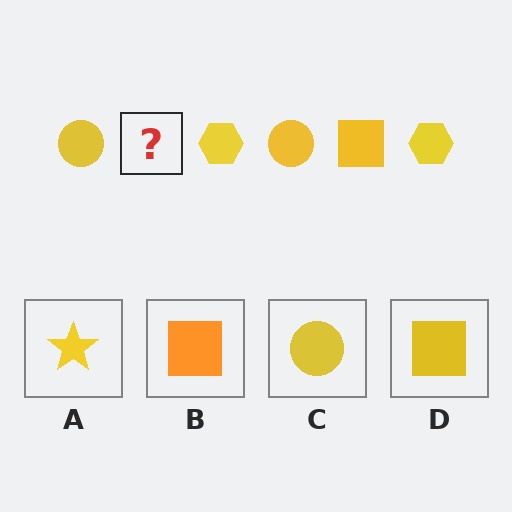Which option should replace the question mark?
Option D.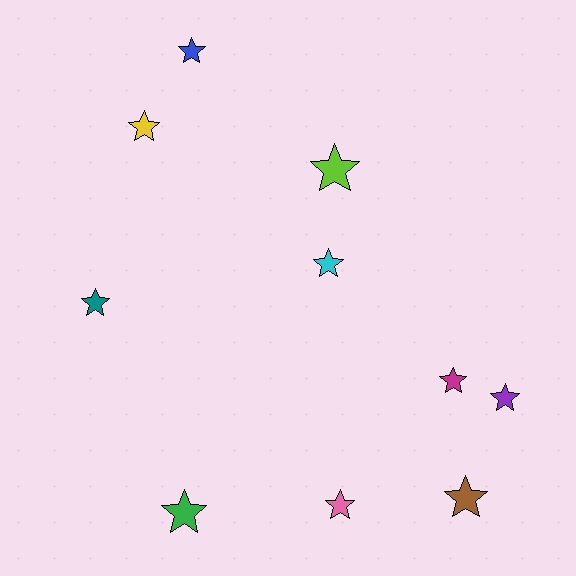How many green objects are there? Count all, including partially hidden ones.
There is 1 green object.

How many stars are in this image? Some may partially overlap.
There are 10 stars.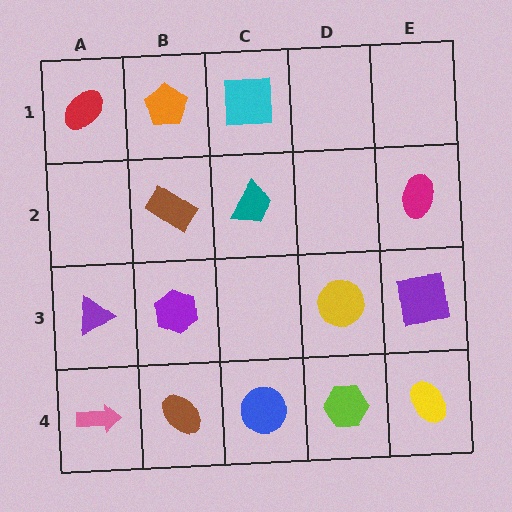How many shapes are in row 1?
3 shapes.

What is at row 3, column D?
A yellow circle.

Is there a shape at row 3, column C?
No, that cell is empty.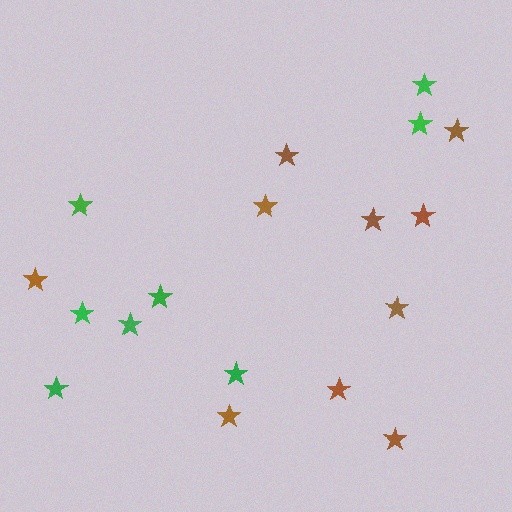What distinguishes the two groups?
There are 2 groups: one group of brown stars (10) and one group of green stars (8).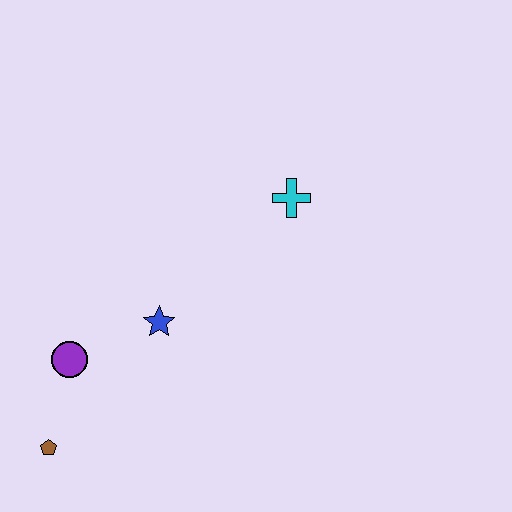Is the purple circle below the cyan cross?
Yes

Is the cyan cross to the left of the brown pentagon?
No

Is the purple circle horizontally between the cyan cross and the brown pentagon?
Yes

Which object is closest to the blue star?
The purple circle is closest to the blue star.